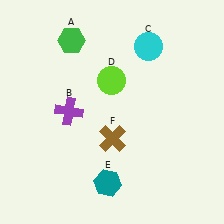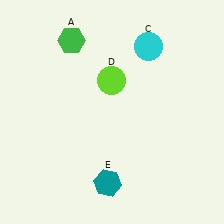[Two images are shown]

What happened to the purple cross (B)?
The purple cross (B) was removed in Image 2. It was in the top-left area of Image 1.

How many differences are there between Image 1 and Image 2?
There are 2 differences between the two images.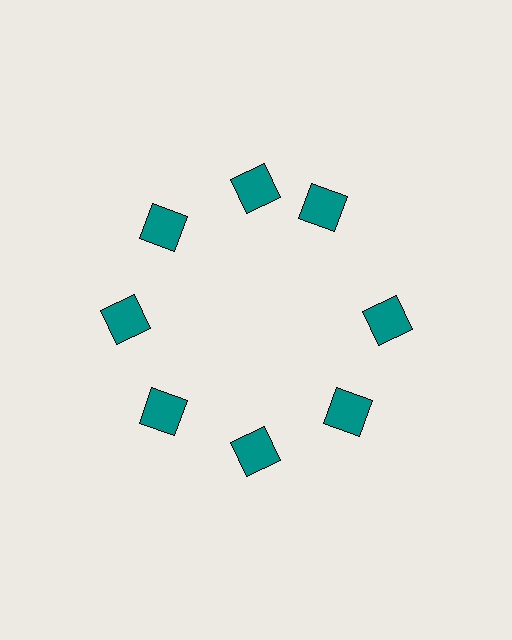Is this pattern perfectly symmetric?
No. The 8 teal squares are arranged in a ring, but one element near the 2 o'clock position is rotated out of alignment along the ring, breaking the 8-fold rotational symmetry.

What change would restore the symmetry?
The symmetry would be restored by rotating it back into even spacing with its neighbors so that all 8 squares sit at equal angles and equal distance from the center.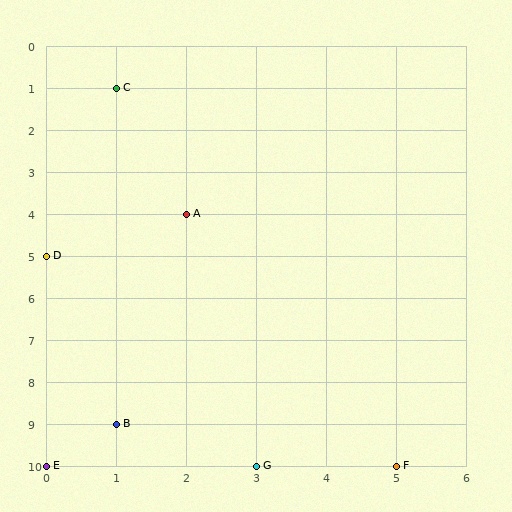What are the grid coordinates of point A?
Point A is at grid coordinates (2, 4).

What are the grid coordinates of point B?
Point B is at grid coordinates (1, 9).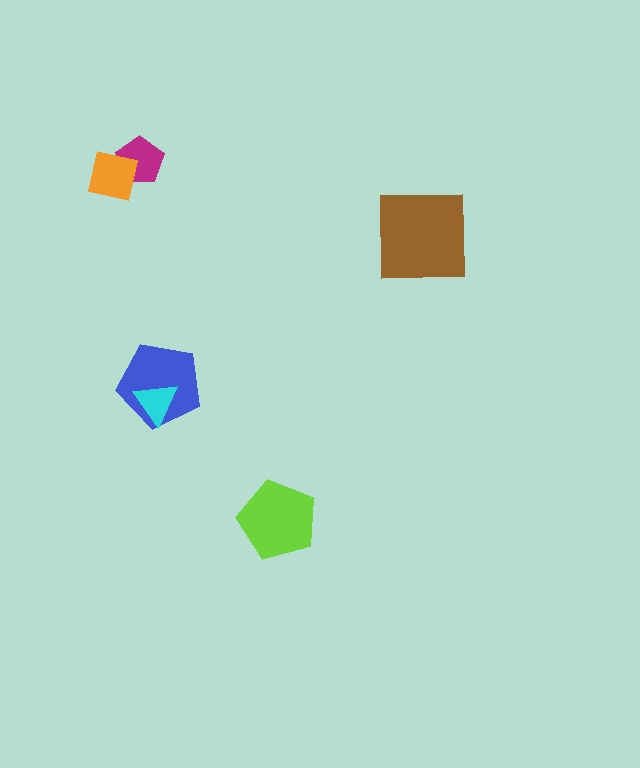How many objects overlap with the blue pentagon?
1 object overlaps with the blue pentagon.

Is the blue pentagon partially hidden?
Yes, it is partially covered by another shape.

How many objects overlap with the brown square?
0 objects overlap with the brown square.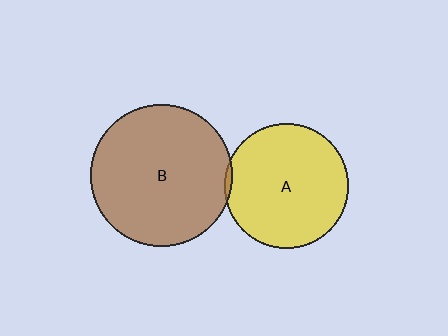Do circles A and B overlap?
Yes.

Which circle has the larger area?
Circle B (brown).